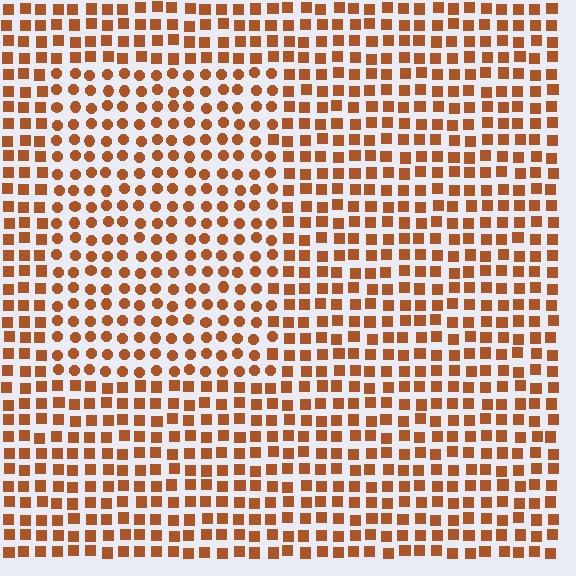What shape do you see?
I see a rectangle.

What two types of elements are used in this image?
The image uses circles inside the rectangle region and squares outside it.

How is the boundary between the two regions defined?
The boundary is defined by a change in element shape: circles inside vs. squares outside. All elements share the same color and spacing.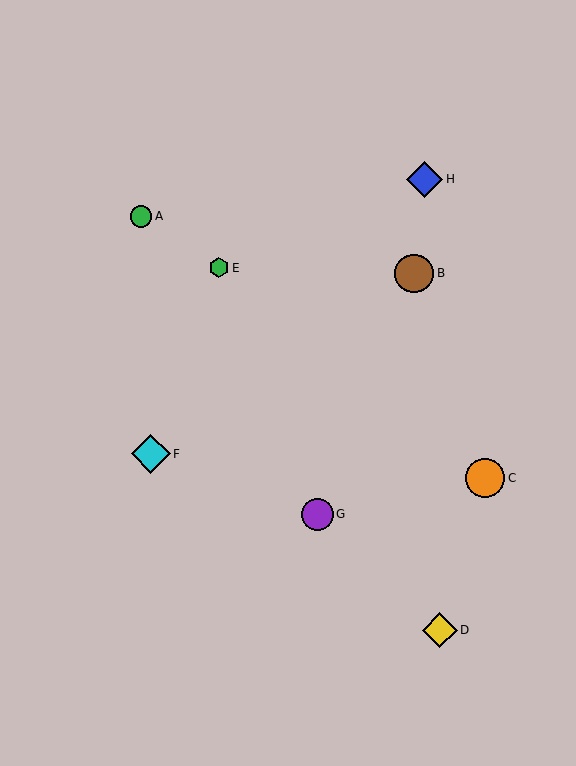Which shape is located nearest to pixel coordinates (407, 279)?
The brown circle (labeled B) at (414, 273) is nearest to that location.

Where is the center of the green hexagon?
The center of the green hexagon is at (219, 268).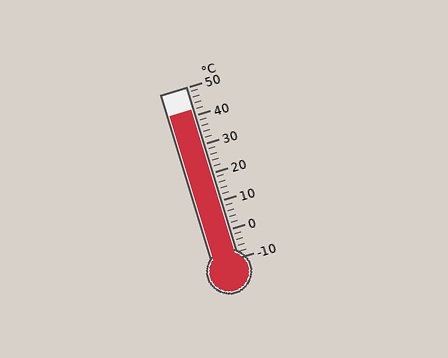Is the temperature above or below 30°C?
The temperature is above 30°C.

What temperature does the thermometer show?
The thermometer shows approximately 42°C.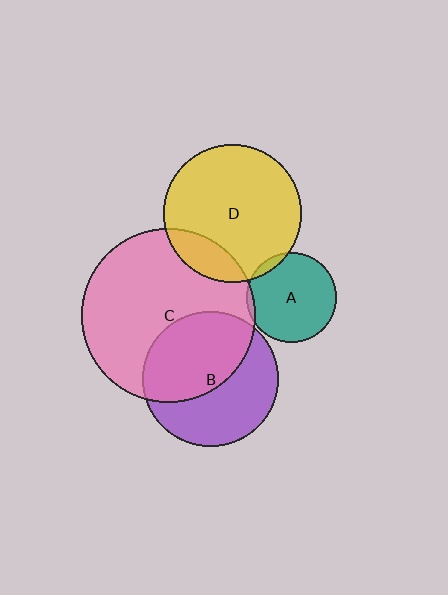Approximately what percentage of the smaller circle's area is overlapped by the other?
Approximately 50%.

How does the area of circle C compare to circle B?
Approximately 1.7 times.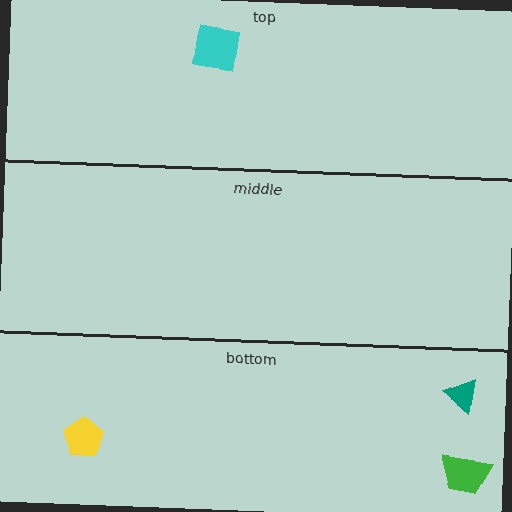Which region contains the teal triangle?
The bottom region.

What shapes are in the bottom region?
The green trapezoid, the yellow pentagon, the teal triangle.